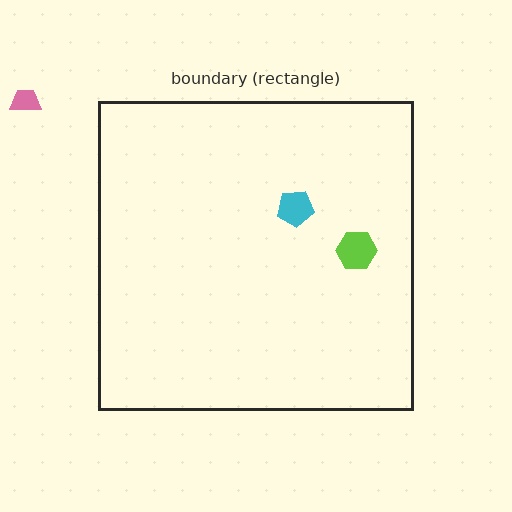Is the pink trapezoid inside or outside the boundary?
Outside.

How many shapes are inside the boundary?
2 inside, 1 outside.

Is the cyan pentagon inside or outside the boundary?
Inside.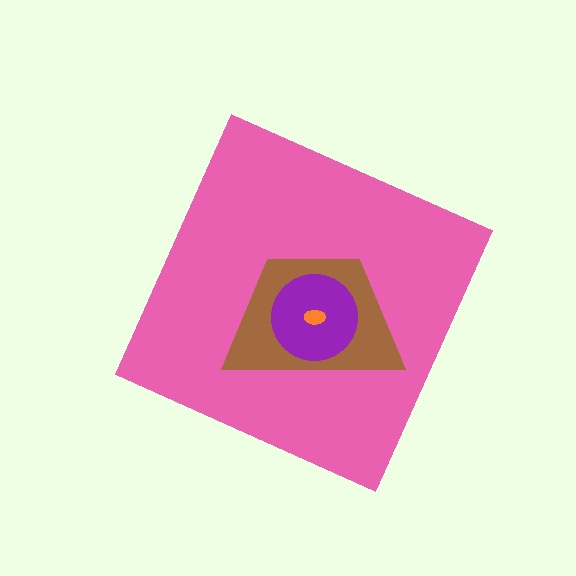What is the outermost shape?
The pink diamond.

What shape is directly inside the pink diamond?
The brown trapezoid.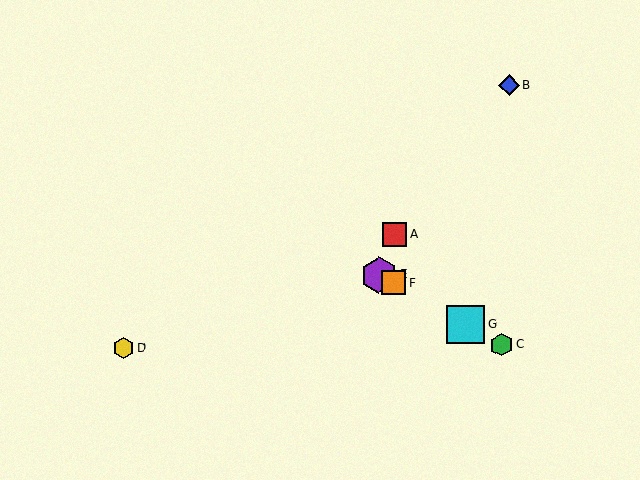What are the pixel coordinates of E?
Object E is at (379, 275).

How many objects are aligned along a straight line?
4 objects (C, E, F, G) are aligned along a straight line.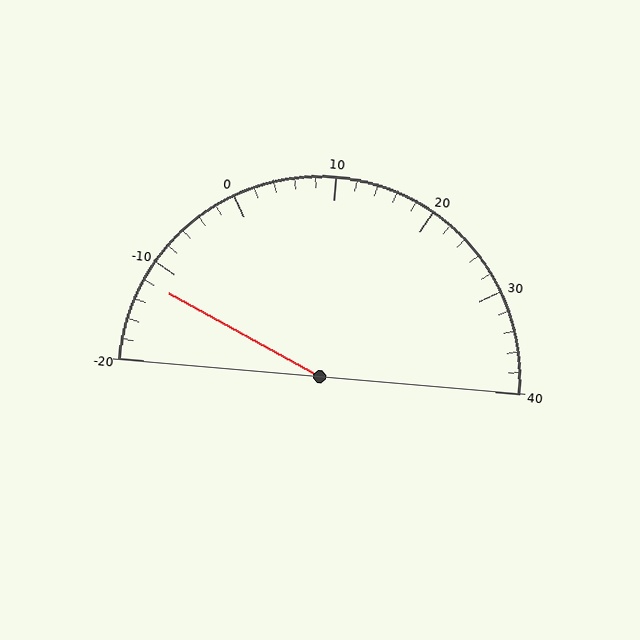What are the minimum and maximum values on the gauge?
The gauge ranges from -20 to 40.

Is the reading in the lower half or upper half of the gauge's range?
The reading is in the lower half of the range (-20 to 40).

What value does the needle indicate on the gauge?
The needle indicates approximately -12.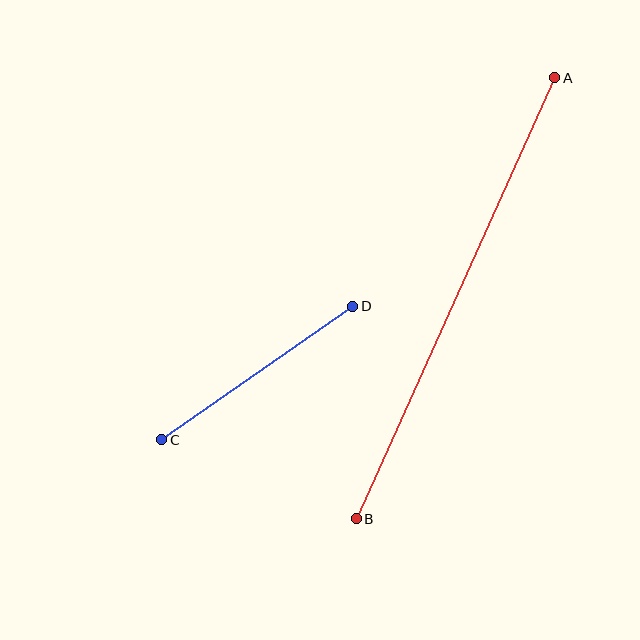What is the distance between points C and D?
The distance is approximately 233 pixels.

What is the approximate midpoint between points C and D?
The midpoint is at approximately (257, 373) pixels.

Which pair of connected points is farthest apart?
Points A and B are farthest apart.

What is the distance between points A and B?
The distance is approximately 484 pixels.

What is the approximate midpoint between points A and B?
The midpoint is at approximately (456, 298) pixels.